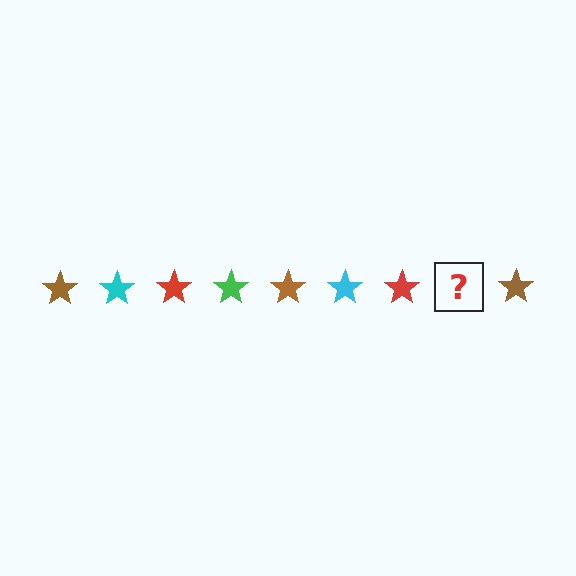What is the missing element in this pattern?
The missing element is a green star.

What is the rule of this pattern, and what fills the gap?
The rule is that the pattern cycles through brown, cyan, red, green stars. The gap should be filled with a green star.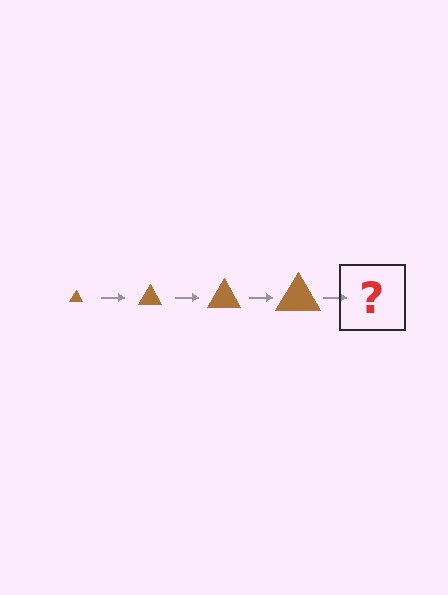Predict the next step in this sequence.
The next step is a brown triangle, larger than the previous one.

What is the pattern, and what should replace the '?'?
The pattern is that the triangle gets progressively larger each step. The '?' should be a brown triangle, larger than the previous one.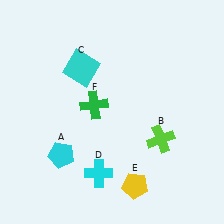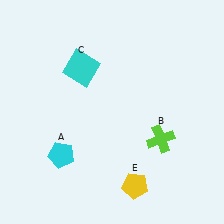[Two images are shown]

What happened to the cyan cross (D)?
The cyan cross (D) was removed in Image 2. It was in the bottom-left area of Image 1.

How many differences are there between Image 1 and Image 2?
There are 2 differences between the two images.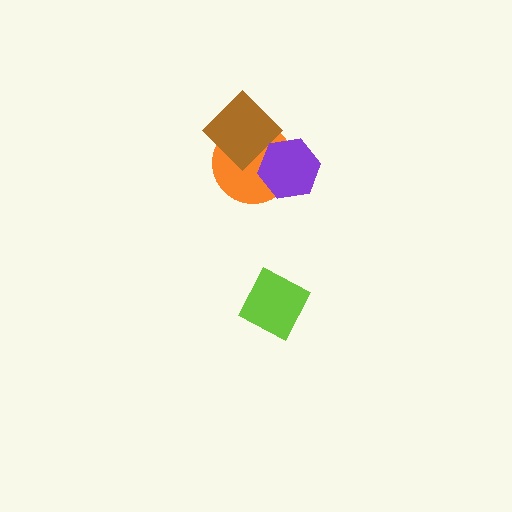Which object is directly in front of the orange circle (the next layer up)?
The brown diamond is directly in front of the orange circle.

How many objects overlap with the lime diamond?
0 objects overlap with the lime diamond.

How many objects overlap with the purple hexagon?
2 objects overlap with the purple hexagon.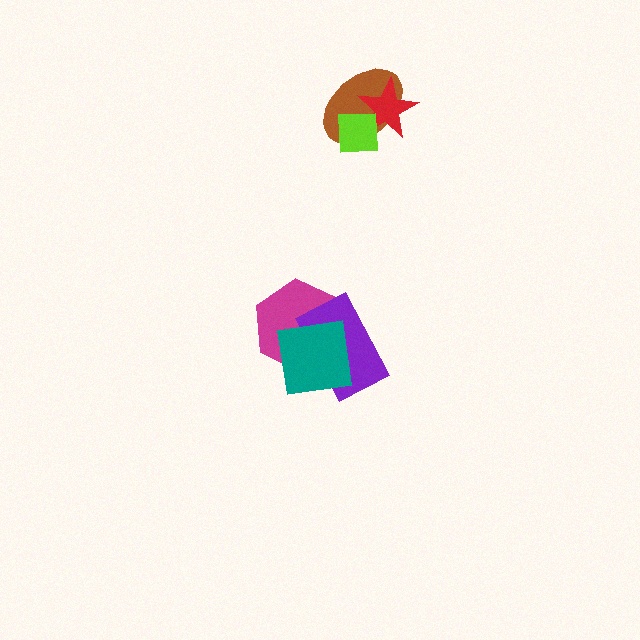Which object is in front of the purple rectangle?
The teal square is in front of the purple rectangle.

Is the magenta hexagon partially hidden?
Yes, it is partially covered by another shape.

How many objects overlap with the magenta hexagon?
2 objects overlap with the magenta hexagon.